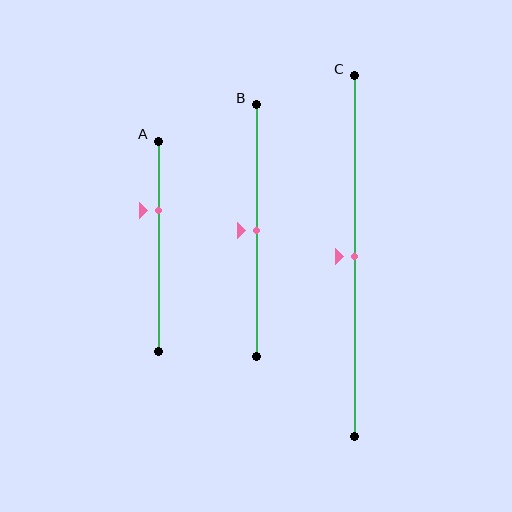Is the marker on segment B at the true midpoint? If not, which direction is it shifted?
Yes, the marker on segment B is at the true midpoint.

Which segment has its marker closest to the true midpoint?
Segment B has its marker closest to the true midpoint.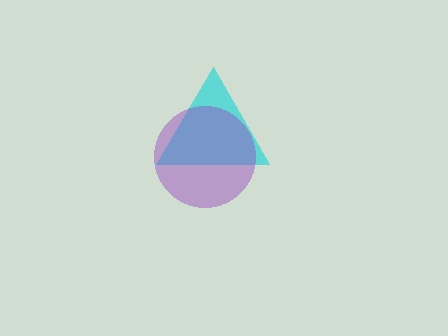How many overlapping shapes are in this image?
There are 2 overlapping shapes in the image.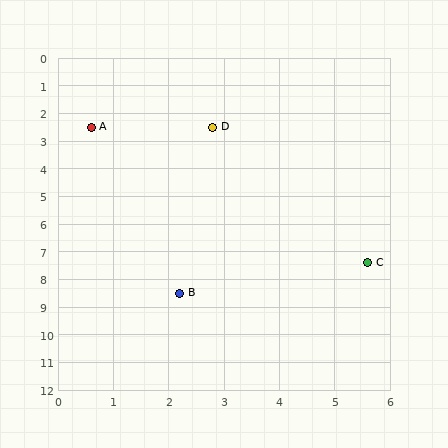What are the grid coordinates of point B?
Point B is at approximately (2.2, 8.5).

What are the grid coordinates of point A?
Point A is at approximately (0.6, 2.5).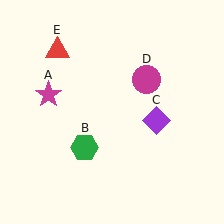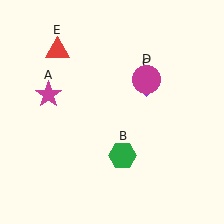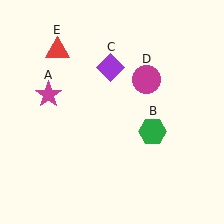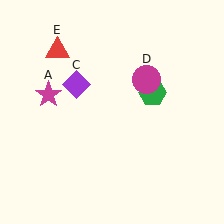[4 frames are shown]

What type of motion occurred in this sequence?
The green hexagon (object B), purple diamond (object C) rotated counterclockwise around the center of the scene.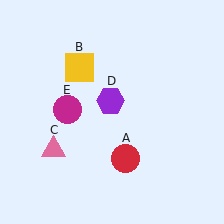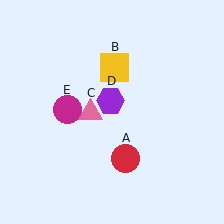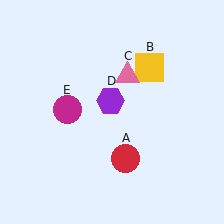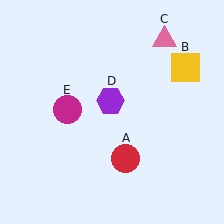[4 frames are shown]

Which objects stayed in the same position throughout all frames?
Red circle (object A) and purple hexagon (object D) and magenta circle (object E) remained stationary.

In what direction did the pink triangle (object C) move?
The pink triangle (object C) moved up and to the right.